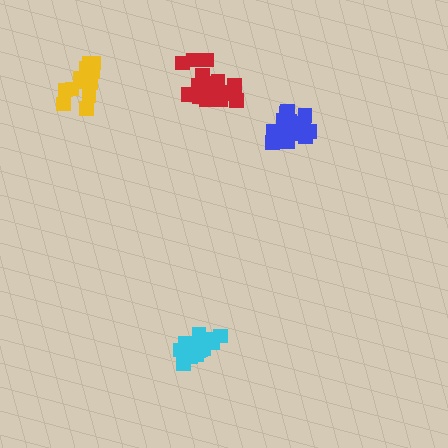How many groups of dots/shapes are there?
There are 4 groups.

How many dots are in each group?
Group 1: 17 dots, Group 2: 14 dots, Group 3: 20 dots, Group 4: 17 dots (68 total).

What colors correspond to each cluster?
The clusters are colored: blue, yellow, red, cyan.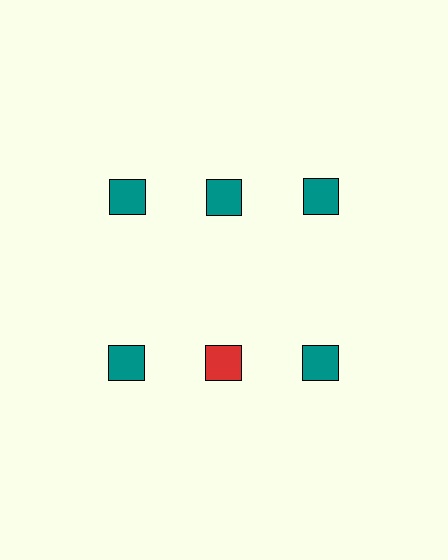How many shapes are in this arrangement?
There are 6 shapes arranged in a grid pattern.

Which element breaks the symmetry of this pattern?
The red square in the second row, second from left column breaks the symmetry. All other shapes are teal squares.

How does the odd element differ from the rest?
It has a different color: red instead of teal.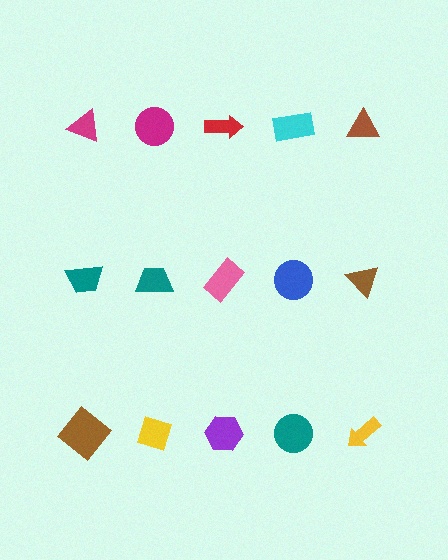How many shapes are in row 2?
5 shapes.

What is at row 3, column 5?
A yellow arrow.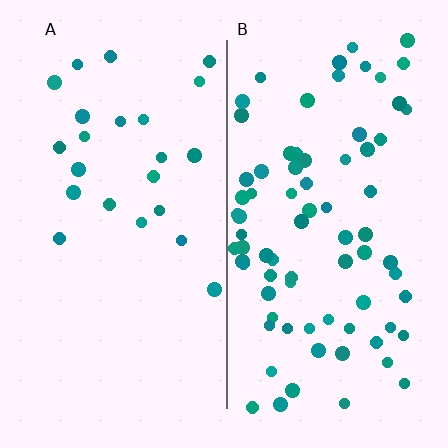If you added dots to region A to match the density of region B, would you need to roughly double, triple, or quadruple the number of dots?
Approximately triple.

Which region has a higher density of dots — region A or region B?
B (the right).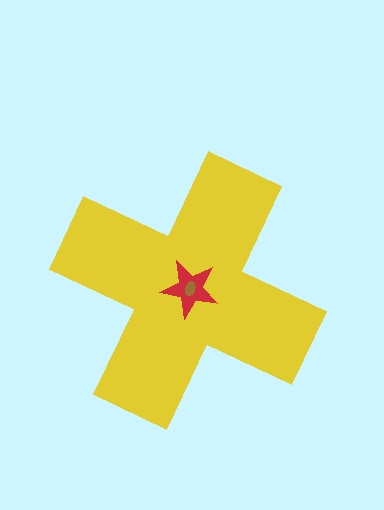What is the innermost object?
The brown ellipse.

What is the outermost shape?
The yellow cross.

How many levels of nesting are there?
3.